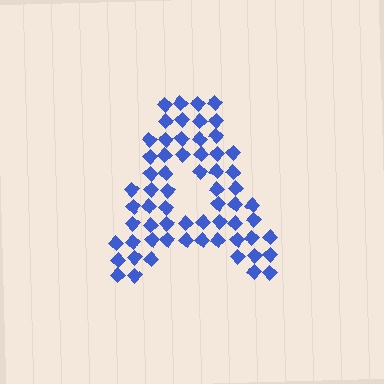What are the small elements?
The small elements are diamonds.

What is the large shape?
The large shape is the letter A.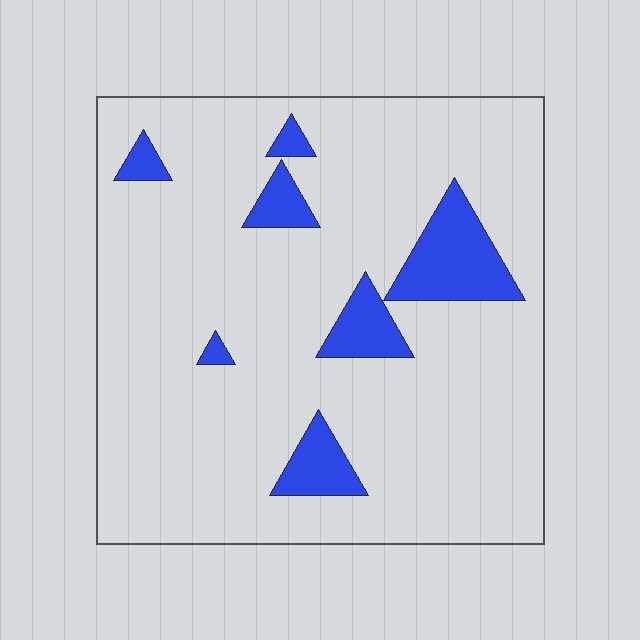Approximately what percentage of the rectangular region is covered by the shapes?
Approximately 10%.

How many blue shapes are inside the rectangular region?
7.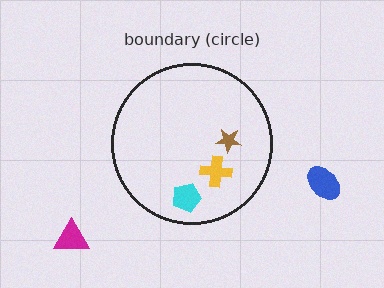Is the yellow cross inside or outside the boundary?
Inside.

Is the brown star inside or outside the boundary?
Inside.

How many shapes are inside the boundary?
3 inside, 2 outside.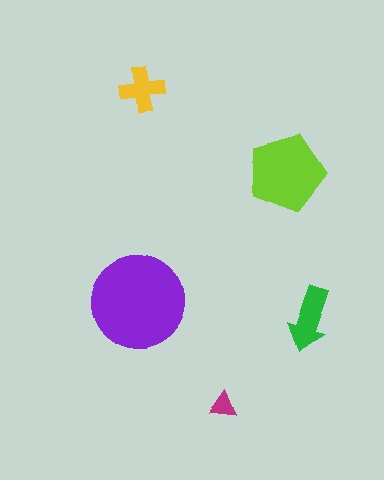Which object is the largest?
The purple circle.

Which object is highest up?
The yellow cross is topmost.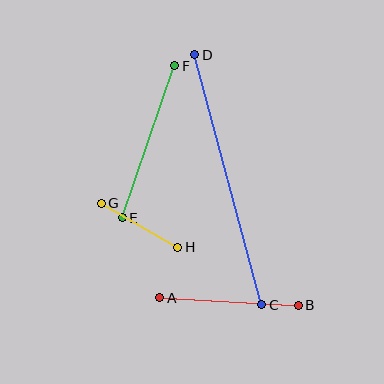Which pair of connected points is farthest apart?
Points C and D are farthest apart.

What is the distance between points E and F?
The distance is approximately 161 pixels.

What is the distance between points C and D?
The distance is approximately 259 pixels.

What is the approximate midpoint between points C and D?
The midpoint is at approximately (228, 180) pixels.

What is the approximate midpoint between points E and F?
The midpoint is at approximately (149, 142) pixels.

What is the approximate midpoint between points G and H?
The midpoint is at approximately (140, 225) pixels.